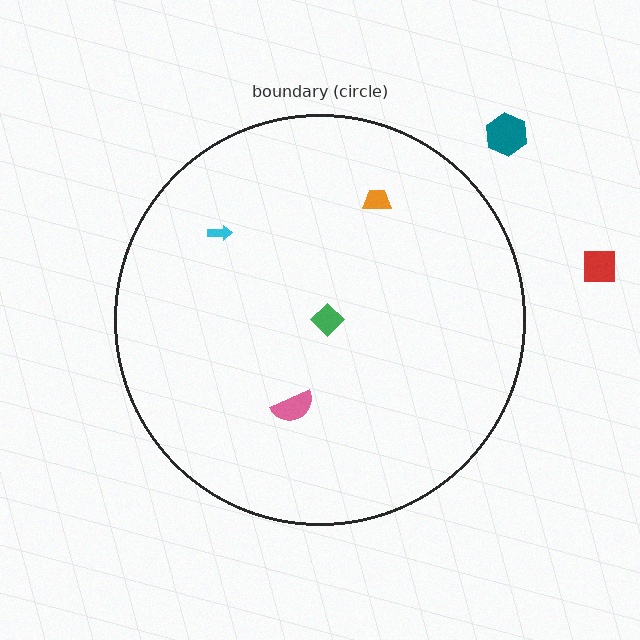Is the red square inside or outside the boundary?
Outside.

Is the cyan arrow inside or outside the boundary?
Inside.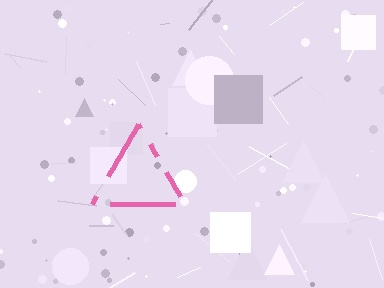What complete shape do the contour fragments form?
The contour fragments form a triangle.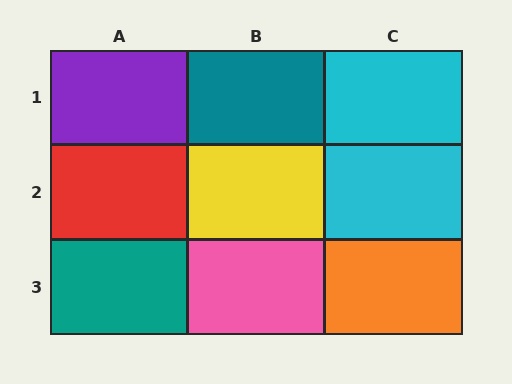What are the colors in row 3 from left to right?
Teal, pink, orange.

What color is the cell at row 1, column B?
Teal.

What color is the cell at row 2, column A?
Red.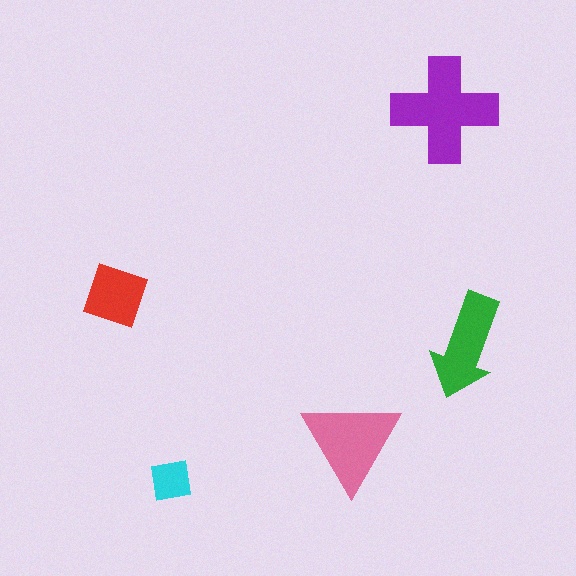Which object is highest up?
The purple cross is topmost.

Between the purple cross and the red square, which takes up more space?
The purple cross.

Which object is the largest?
The purple cross.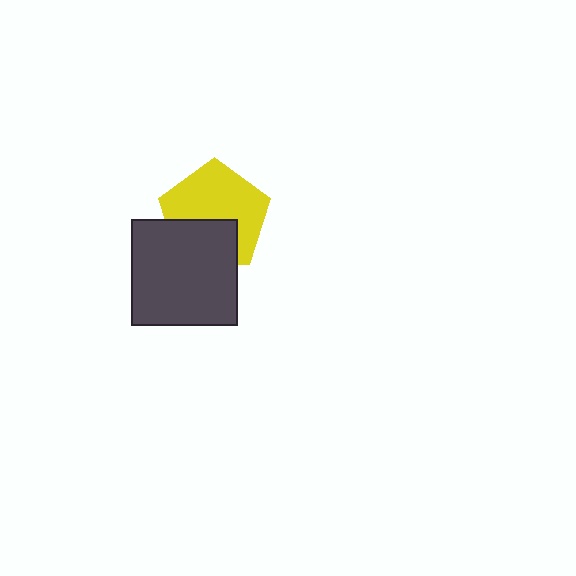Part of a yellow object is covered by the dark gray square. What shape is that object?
It is a pentagon.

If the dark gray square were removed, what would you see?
You would see the complete yellow pentagon.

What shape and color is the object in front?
The object in front is a dark gray square.